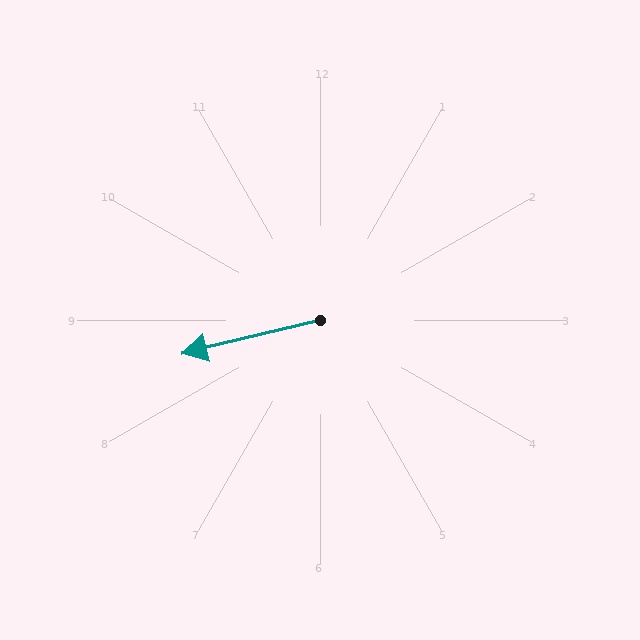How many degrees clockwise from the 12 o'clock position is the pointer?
Approximately 256 degrees.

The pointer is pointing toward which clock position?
Roughly 9 o'clock.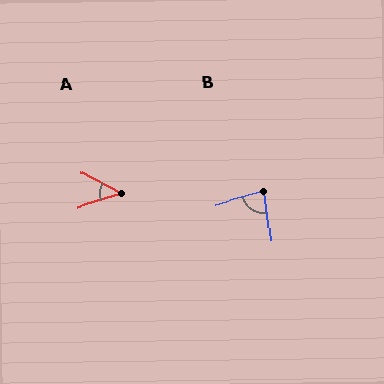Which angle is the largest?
B, at approximately 81 degrees.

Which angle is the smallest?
A, at approximately 46 degrees.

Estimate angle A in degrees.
Approximately 46 degrees.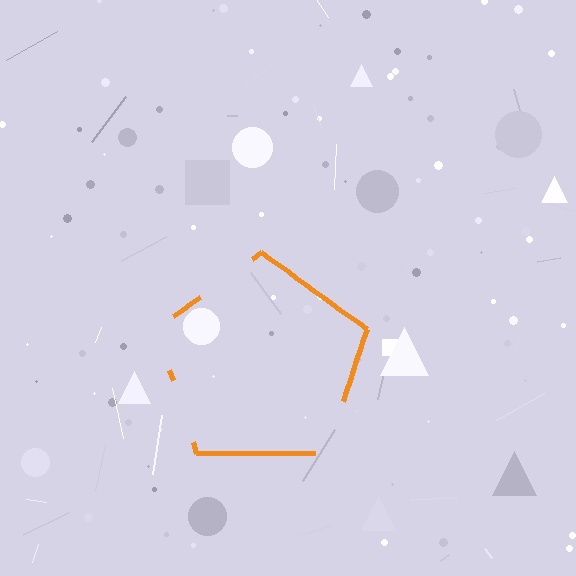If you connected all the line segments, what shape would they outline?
They would outline a pentagon.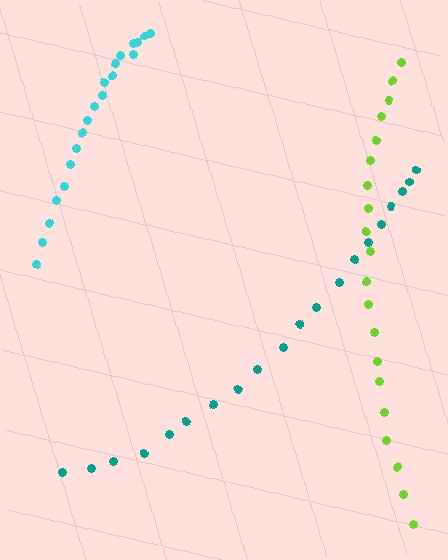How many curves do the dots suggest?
There are 3 distinct paths.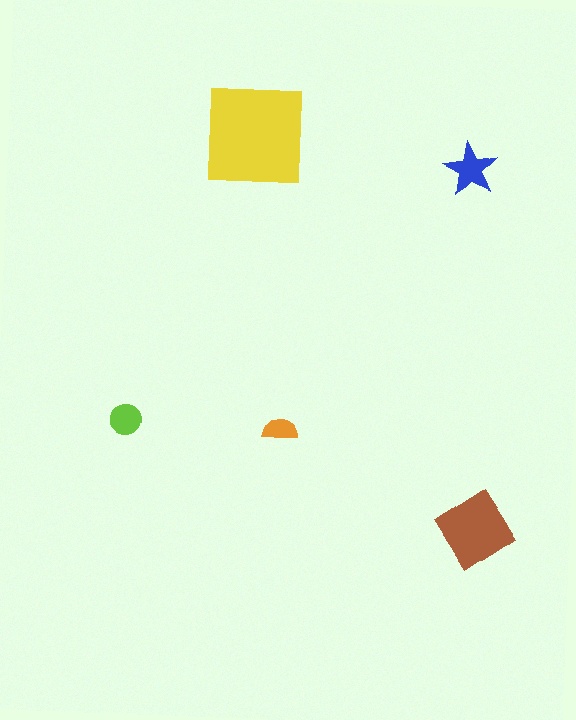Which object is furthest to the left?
The lime circle is leftmost.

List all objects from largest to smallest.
The yellow square, the brown diamond, the blue star, the lime circle, the orange semicircle.